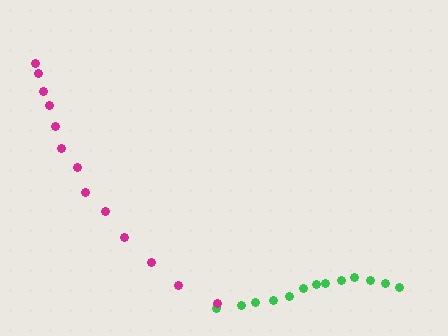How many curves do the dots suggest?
There are 2 distinct paths.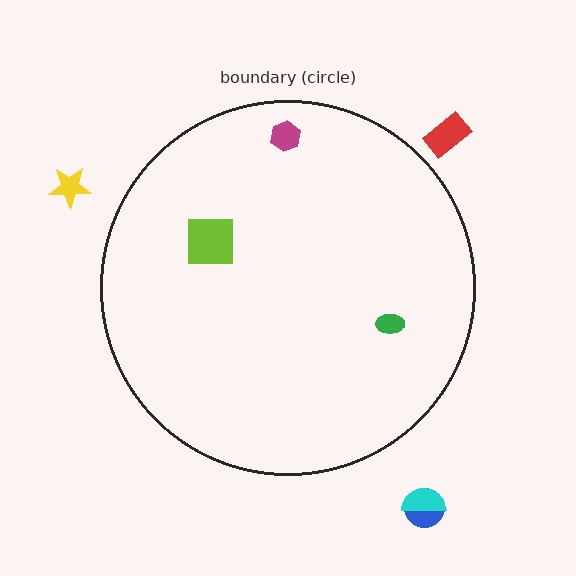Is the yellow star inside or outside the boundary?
Outside.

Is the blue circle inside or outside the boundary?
Outside.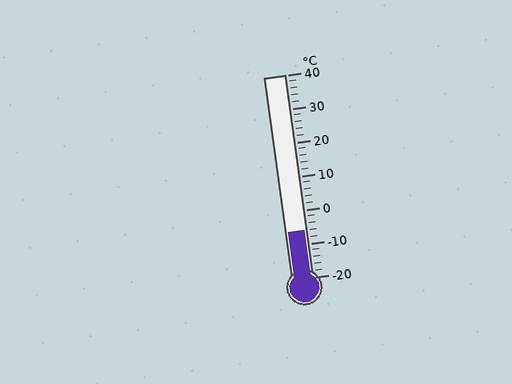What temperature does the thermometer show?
The thermometer shows approximately -6°C.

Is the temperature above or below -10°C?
The temperature is above -10°C.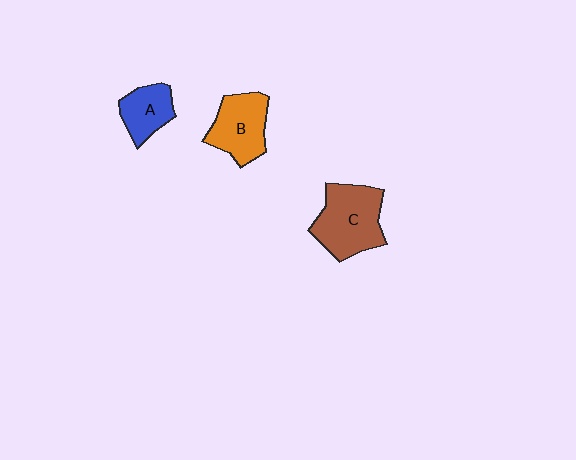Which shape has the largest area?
Shape C (brown).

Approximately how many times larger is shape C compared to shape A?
Approximately 1.8 times.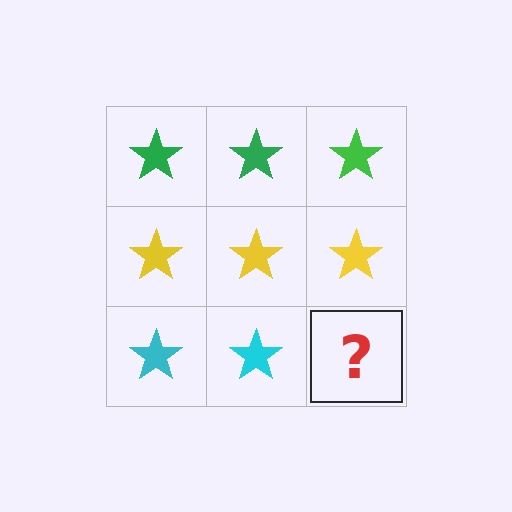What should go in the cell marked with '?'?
The missing cell should contain a cyan star.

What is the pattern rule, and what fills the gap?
The rule is that each row has a consistent color. The gap should be filled with a cyan star.